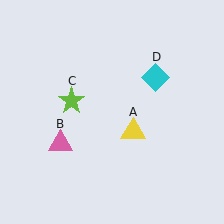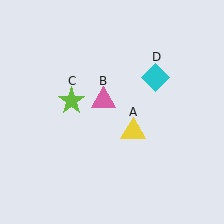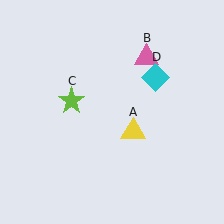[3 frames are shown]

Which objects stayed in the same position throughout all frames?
Yellow triangle (object A) and lime star (object C) and cyan diamond (object D) remained stationary.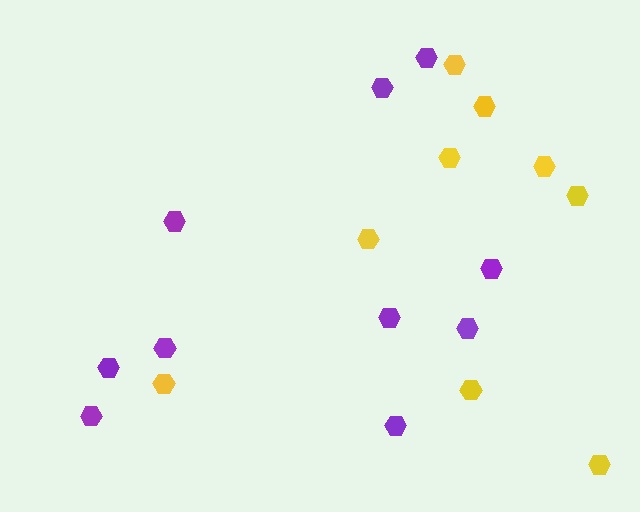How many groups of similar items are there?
There are 2 groups: one group of yellow hexagons (9) and one group of purple hexagons (10).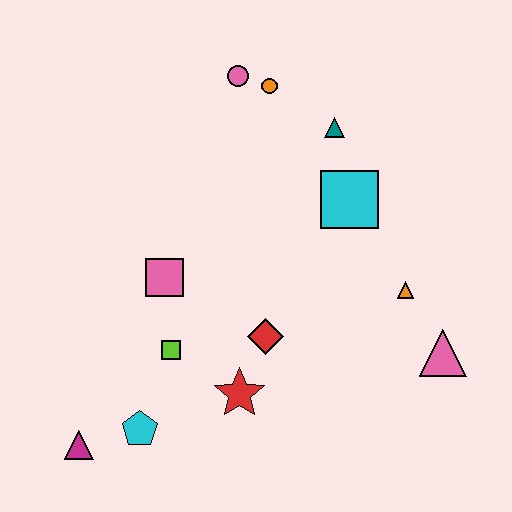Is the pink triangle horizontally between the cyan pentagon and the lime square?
No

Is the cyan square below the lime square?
No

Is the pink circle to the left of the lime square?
No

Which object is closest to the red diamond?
The red star is closest to the red diamond.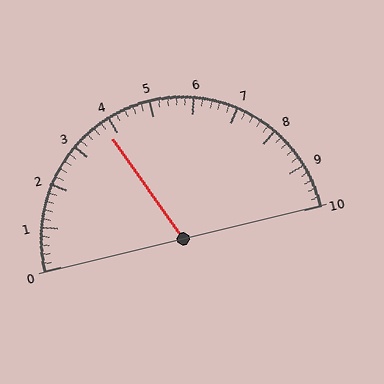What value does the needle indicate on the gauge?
The needle indicates approximately 3.8.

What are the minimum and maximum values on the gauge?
The gauge ranges from 0 to 10.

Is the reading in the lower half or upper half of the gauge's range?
The reading is in the lower half of the range (0 to 10).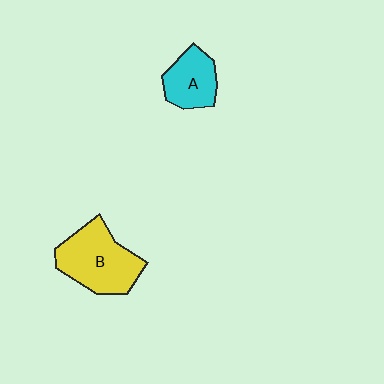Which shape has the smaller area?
Shape A (cyan).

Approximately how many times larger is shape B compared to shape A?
Approximately 1.6 times.